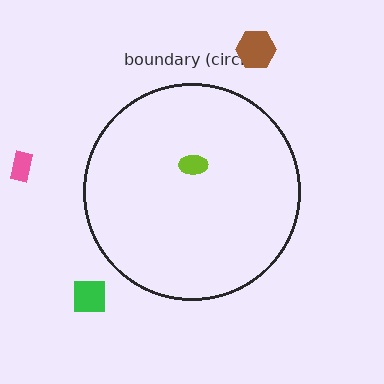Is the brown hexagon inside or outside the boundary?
Outside.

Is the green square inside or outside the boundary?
Outside.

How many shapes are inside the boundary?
1 inside, 3 outside.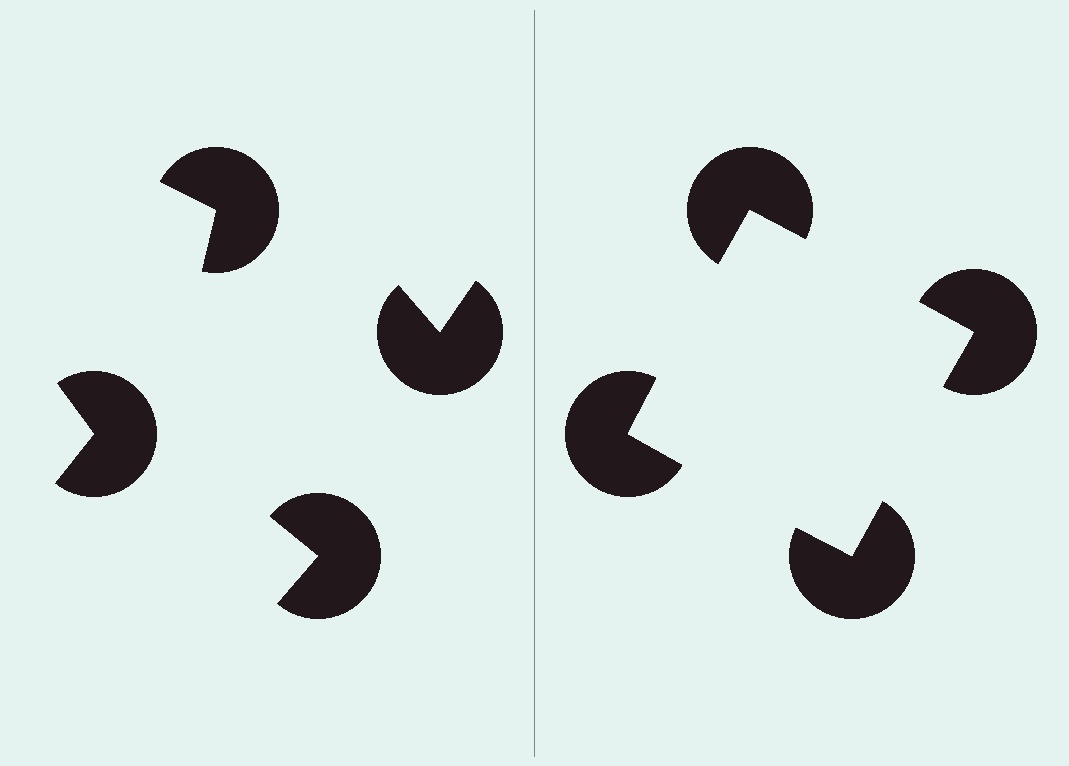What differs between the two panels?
The pac-man discs are positioned identically on both sides; only the wedge orientations differ. On the right they align to a square; on the left they are misaligned.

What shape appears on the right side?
An illusory square.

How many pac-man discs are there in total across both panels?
8 — 4 on each side.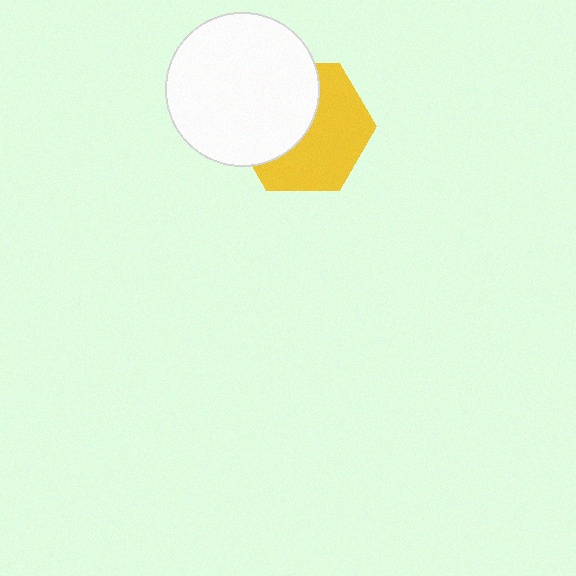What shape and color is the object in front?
The object in front is a white circle.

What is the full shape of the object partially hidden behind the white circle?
The partially hidden object is a yellow hexagon.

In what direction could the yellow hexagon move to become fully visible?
The yellow hexagon could move toward the lower-right. That would shift it out from behind the white circle entirely.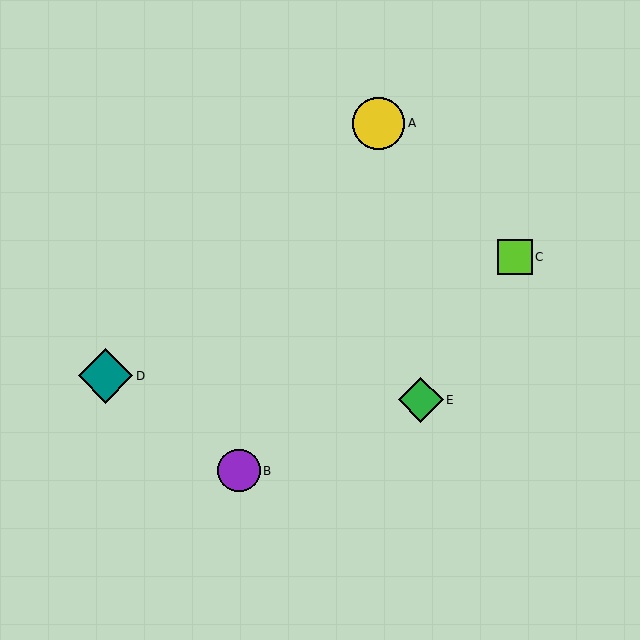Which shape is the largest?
The teal diamond (labeled D) is the largest.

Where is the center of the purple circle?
The center of the purple circle is at (239, 471).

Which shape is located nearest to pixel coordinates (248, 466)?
The purple circle (labeled B) at (239, 471) is nearest to that location.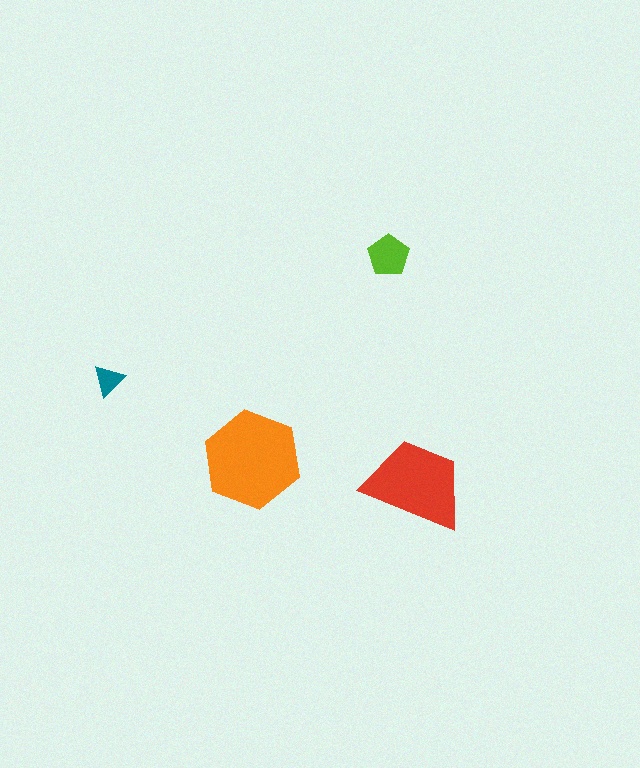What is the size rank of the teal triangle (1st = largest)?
4th.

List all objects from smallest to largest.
The teal triangle, the lime pentagon, the red trapezoid, the orange hexagon.